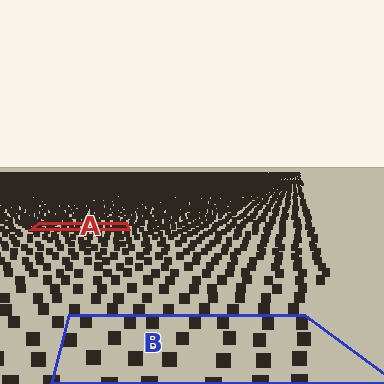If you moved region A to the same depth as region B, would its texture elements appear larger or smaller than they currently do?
They would appear larger. At a closer depth, the same texture elements are projected at a bigger on-screen size.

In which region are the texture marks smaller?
The texture marks are smaller in region A, because it is farther away.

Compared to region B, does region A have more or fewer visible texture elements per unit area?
Region A has more texture elements per unit area — they are packed more densely because it is farther away.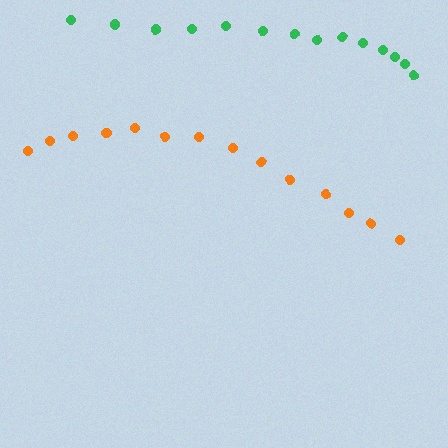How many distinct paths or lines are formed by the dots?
There are 2 distinct paths.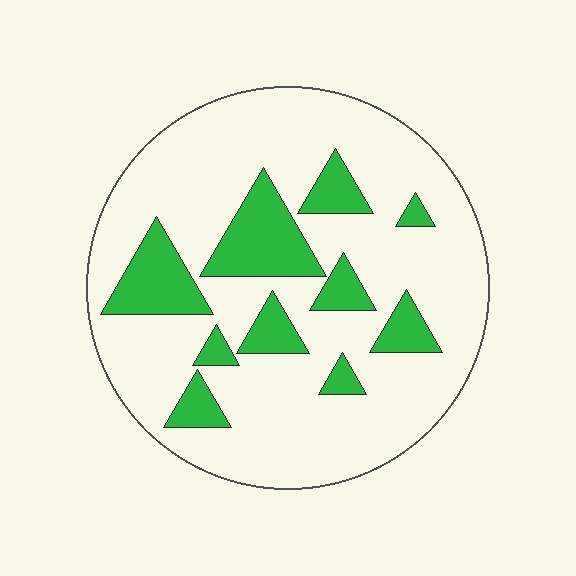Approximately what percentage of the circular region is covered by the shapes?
Approximately 20%.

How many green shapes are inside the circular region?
10.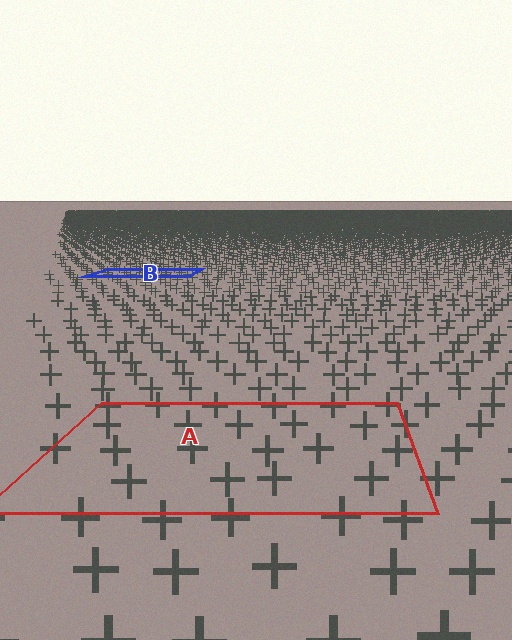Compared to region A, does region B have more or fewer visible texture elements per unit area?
Region B has more texture elements per unit area — they are packed more densely because it is farther away.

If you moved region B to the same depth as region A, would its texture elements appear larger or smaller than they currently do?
They would appear larger. At a closer depth, the same texture elements are projected at a bigger on-screen size.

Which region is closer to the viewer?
Region A is closer. The texture elements there are larger and more spread out.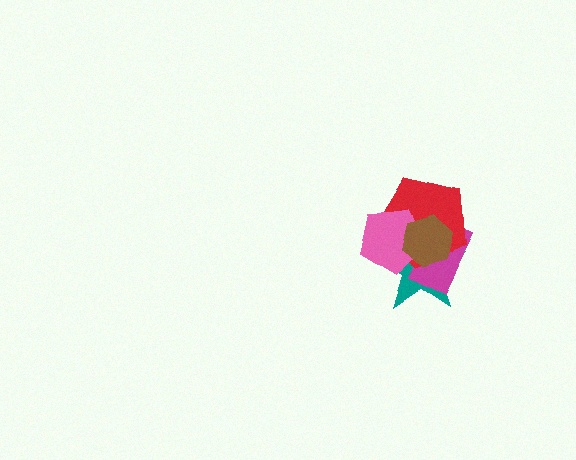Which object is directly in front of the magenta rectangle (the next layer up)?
The red pentagon is directly in front of the magenta rectangle.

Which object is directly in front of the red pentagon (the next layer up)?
The pink pentagon is directly in front of the red pentagon.